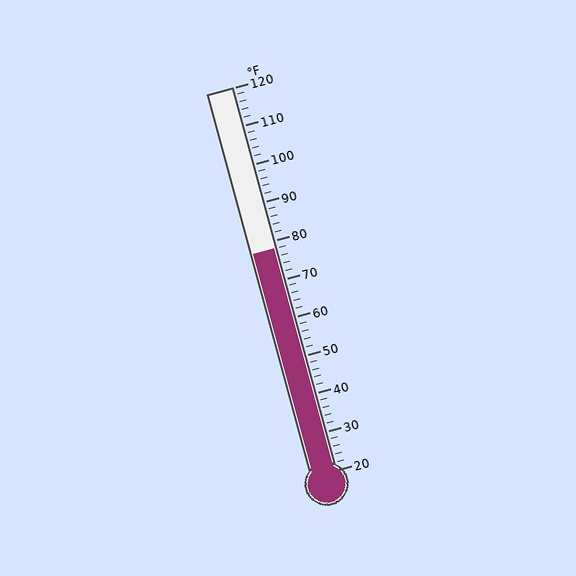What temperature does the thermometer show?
The thermometer shows approximately 78°F.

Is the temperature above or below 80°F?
The temperature is below 80°F.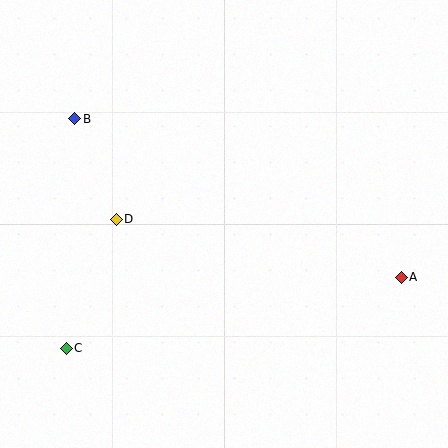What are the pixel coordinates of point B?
Point B is at (75, 119).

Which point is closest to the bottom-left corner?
Point C is closest to the bottom-left corner.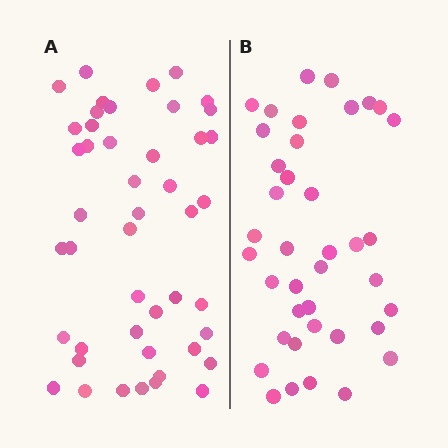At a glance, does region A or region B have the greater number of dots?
Region A (the left region) has more dots.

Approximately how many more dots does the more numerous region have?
Region A has roughly 8 or so more dots than region B.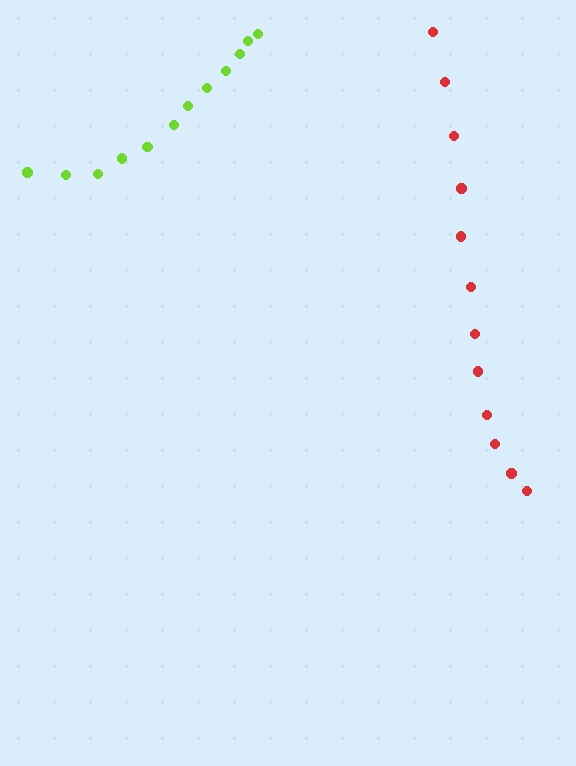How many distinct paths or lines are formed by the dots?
There are 2 distinct paths.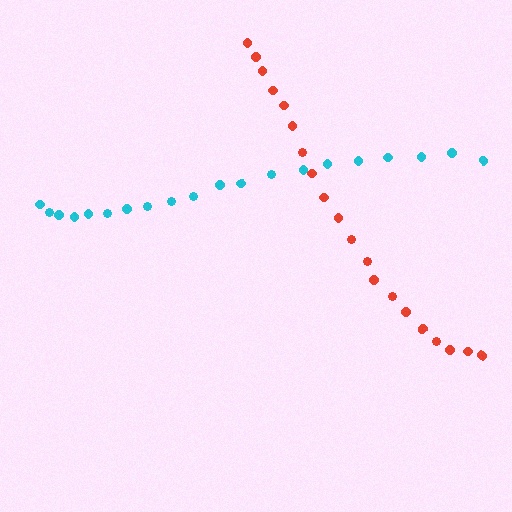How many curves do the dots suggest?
There are 2 distinct paths.